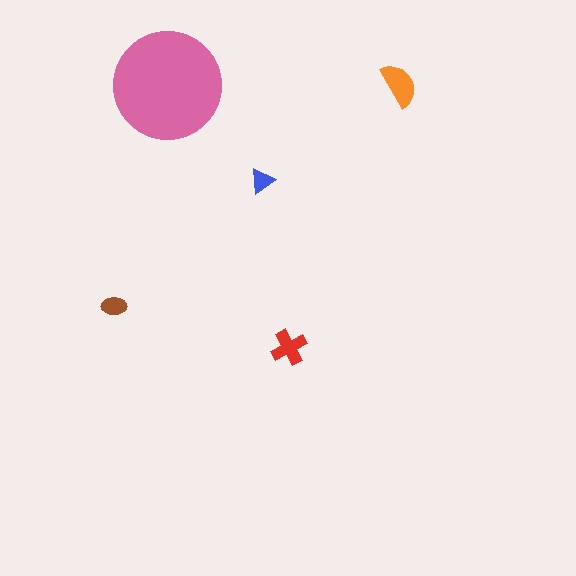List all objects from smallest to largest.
The blue triangle, the brown ellipse, the red cross, the orange semicircle, the pink circle.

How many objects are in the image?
There are 5 objects in the image.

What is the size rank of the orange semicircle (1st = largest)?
2nd.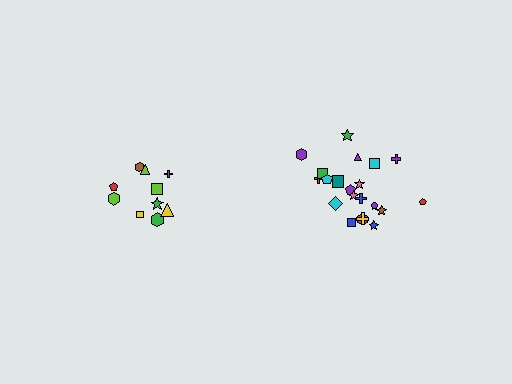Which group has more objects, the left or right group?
The right group.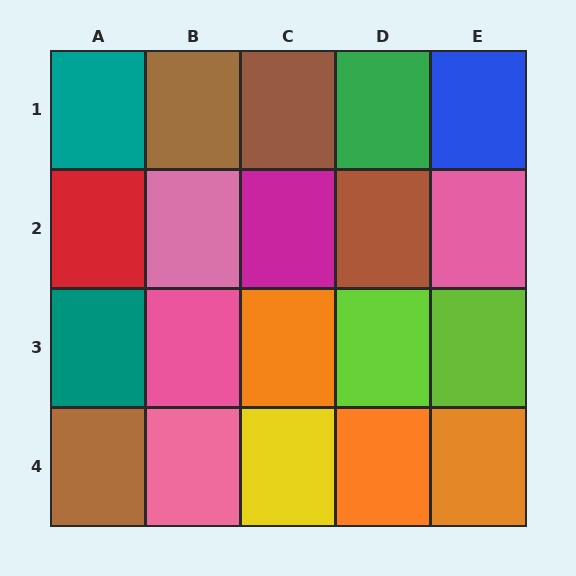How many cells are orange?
3 cells are orange.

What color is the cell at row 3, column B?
Pink.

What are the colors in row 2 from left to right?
Red, pink, magenta, brown, pink.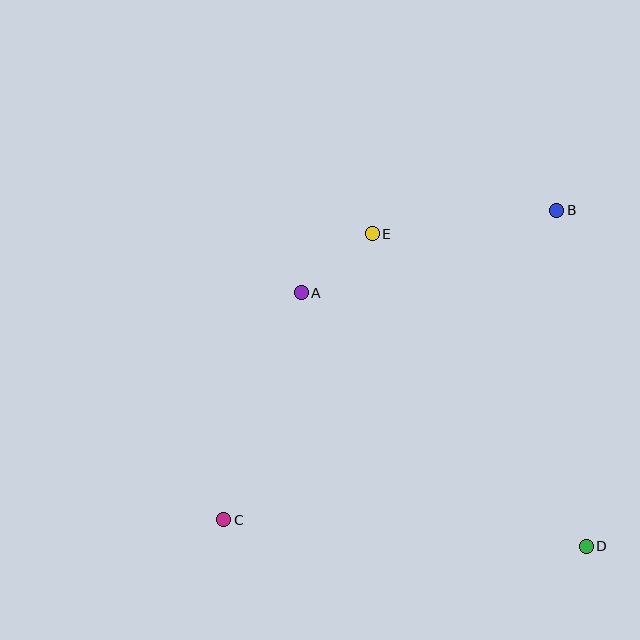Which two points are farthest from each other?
Points B and C are farthest from each other.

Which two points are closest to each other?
Points A and E are closest to each other.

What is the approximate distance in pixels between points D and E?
The distance between D and E is approximately 378 pixels.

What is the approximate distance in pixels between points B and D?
The distance between B and D is approximately 337 pixels.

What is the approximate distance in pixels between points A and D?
The distance between A and D is approximately 381 pixels.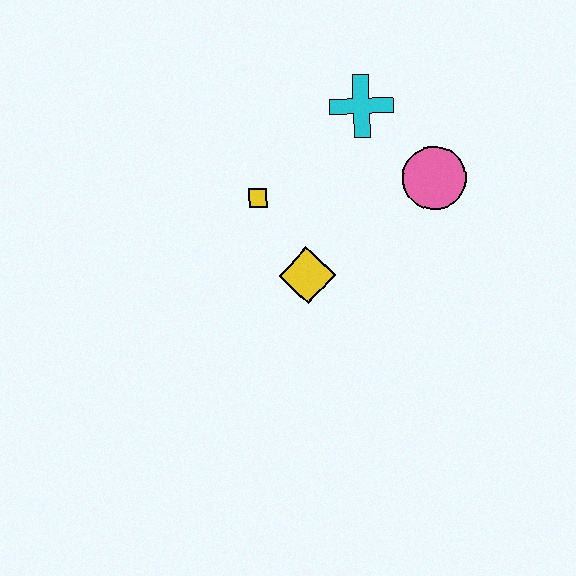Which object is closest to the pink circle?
The cyan cross is closest to the pink circle.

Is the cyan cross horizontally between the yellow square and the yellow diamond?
No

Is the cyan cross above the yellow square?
Yes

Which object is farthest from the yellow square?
The pink circle is farthest from the yellow square.